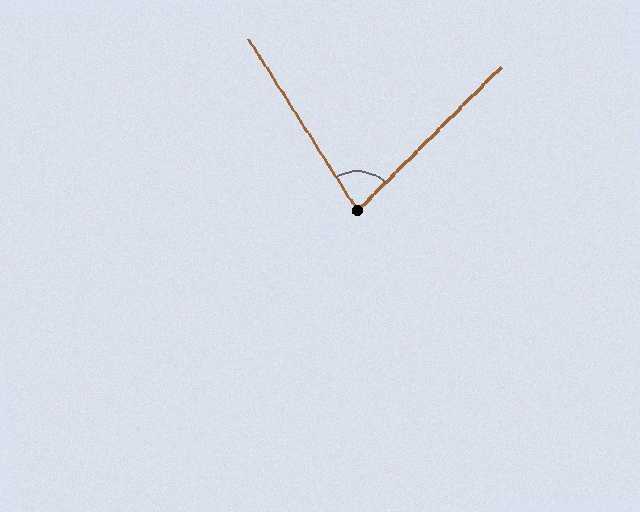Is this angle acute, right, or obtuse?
It is acute.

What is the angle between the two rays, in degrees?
Approximately 77 degrees.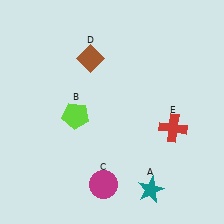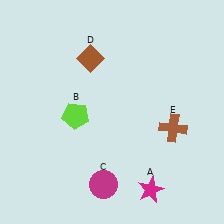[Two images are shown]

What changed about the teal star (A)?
In Image 1, A is teal. In Image 2, it changed to magenta.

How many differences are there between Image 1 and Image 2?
There are 2 differences between the two images.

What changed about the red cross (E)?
In Image 1, E is red. In Image 2, it changed to brown.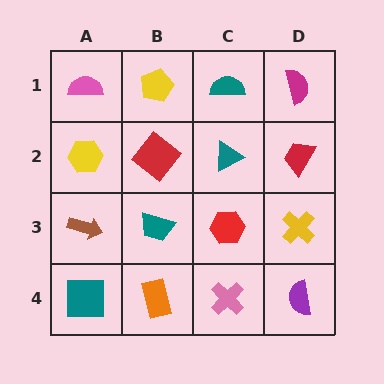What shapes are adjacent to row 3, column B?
A red diamond (row 2, column B), an orange rectangle (row 4, column B), a brown arrow (row 3, column A), a red hexagon (row 3, column C).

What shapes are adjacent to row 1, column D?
A red trapezoid (row 2, column D), a teal semicircle (row 1, column C).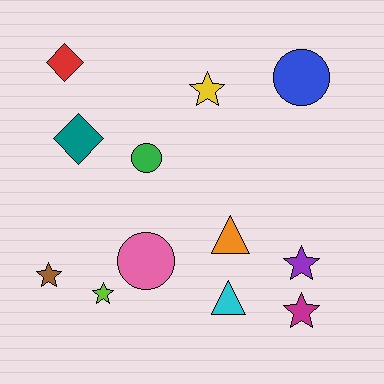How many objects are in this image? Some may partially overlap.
There are 12 objects.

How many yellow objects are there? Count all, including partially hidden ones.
There is 1 yellow object.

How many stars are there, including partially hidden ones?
There are 5 stars.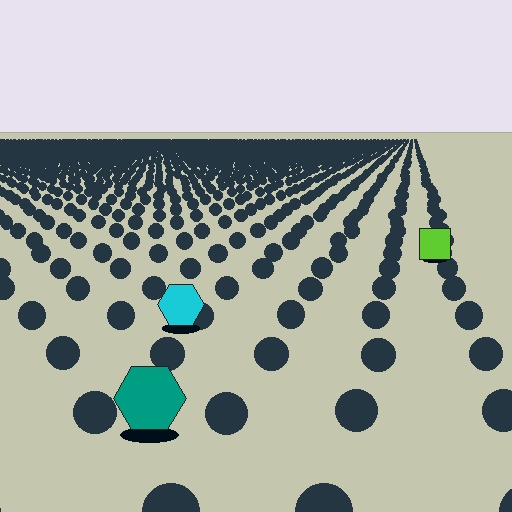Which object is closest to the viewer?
The teal hexagon is closest. The texture marks near it are larger and more spread out.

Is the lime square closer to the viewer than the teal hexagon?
No. The teal hexagon is closer — you can tell from the texture gradient: the ground texture is coarser near it.